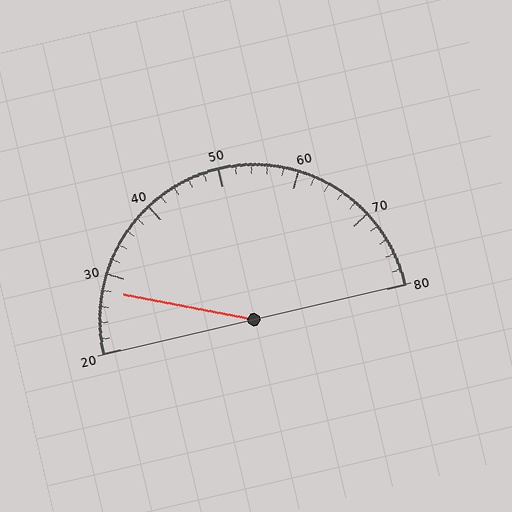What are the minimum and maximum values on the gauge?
The gauge ranges from 20 to 80.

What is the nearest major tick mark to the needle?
The nearest major tick mark is 30.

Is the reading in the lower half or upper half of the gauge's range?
The reading is in the lower half of the range (20 to 80).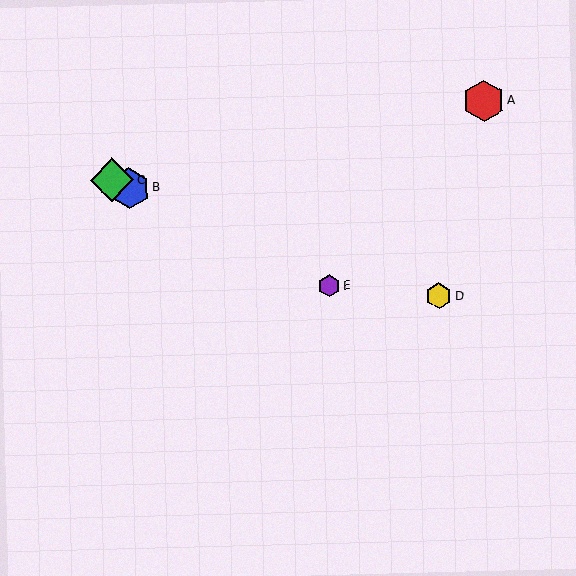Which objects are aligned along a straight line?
Objects B, C, E are aligned along a straight line.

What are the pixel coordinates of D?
Object D is at (439, 296).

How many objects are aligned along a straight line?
3 objects (B, C, E) are aligned along a straight line.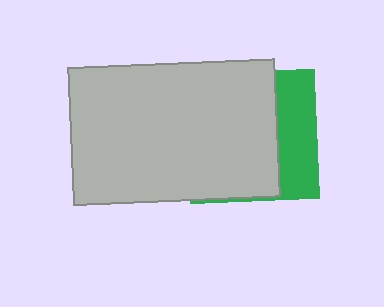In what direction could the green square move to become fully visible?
The green square could move right. That would shift it out from behind the light gray rectangle entirely.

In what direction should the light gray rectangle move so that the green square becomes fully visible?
The light gray rectangle should move left. That is the shortest direction to clear the overlap and leave the green square fully visible.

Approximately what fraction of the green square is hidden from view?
Roughly 70% of the green square is hidden behind the light gray rectangle.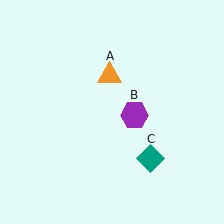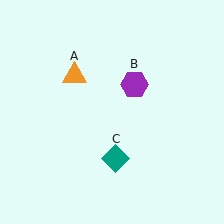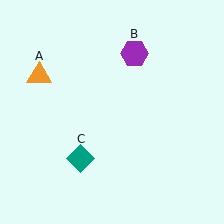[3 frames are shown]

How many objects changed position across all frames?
3 objects changed position: orange triangle (object A), purple hexagon (object B), teal diamond (object C).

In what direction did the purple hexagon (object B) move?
The purple hexagon (object B) moved up.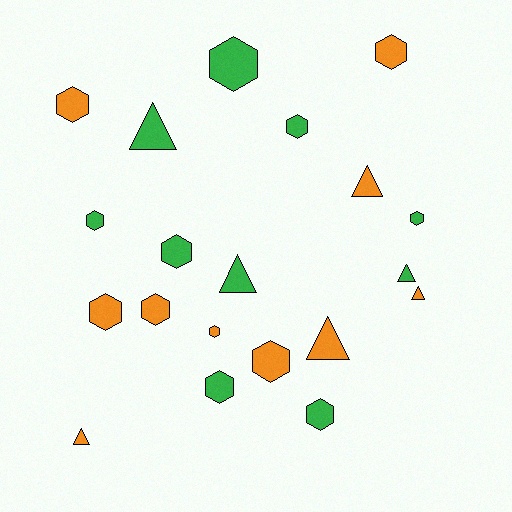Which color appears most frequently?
Orange, with 10 objects.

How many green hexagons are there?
There are 7 green hexagons.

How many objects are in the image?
There are 20 objects.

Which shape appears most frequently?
Hexagon, with 13 objects.